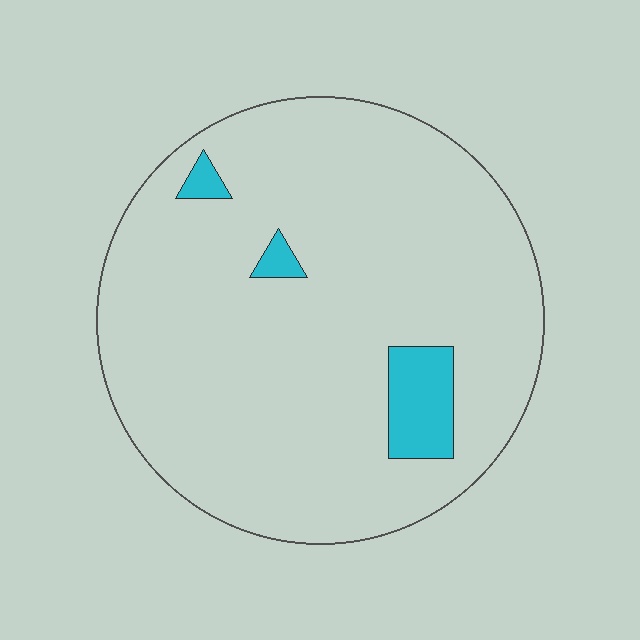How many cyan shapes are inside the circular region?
3.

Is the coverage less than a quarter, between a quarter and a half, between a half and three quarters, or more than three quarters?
Less than a quarter.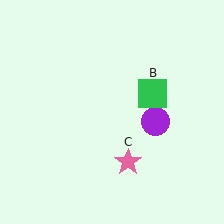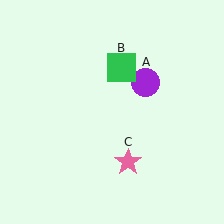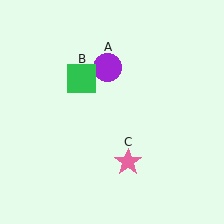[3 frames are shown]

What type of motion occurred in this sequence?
The purple circle (object A), green square (object B) rotated counterclockwise around the center of the scene.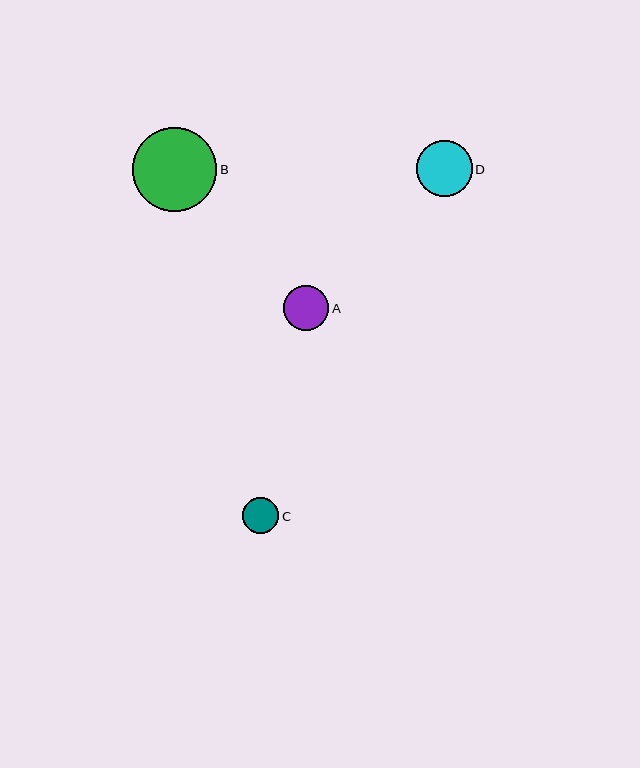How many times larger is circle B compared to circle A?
Circle B is approximately 1.9 times the size of circle A.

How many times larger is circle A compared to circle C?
Circle A is approximately 1.2 times the size of circle C.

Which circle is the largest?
Circle B is the largest with a size of approximately 84 pixels.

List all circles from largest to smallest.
From largest to smallest: B, D, A, C.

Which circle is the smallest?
Circle C is the smallest with a size of approximately 37 pixels.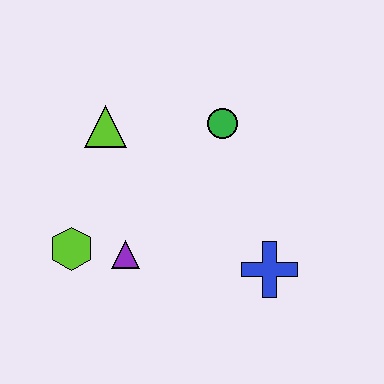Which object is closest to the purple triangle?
The lime hexagon is closest to the purple triangle.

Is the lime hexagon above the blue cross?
Yes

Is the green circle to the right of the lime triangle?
Yes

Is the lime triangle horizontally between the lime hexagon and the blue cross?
Yes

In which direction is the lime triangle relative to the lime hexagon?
The lime triangle is above the lime hexagon.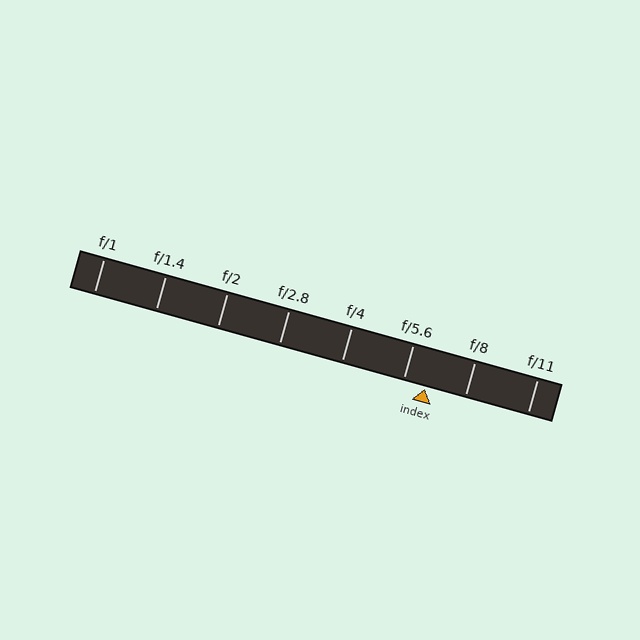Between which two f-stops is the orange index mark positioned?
The index mark is between f/5.6 and f/8.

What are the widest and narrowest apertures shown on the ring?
The widest aperture shown is f/1 and the narrowest is f/11.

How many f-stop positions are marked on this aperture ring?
There are 8 f-stop positions marked.